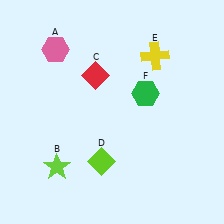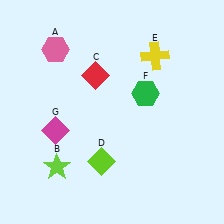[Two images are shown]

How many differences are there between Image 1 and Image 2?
There is 1 difference between the two images.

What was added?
A magenta diamond (G) was added in Image 2.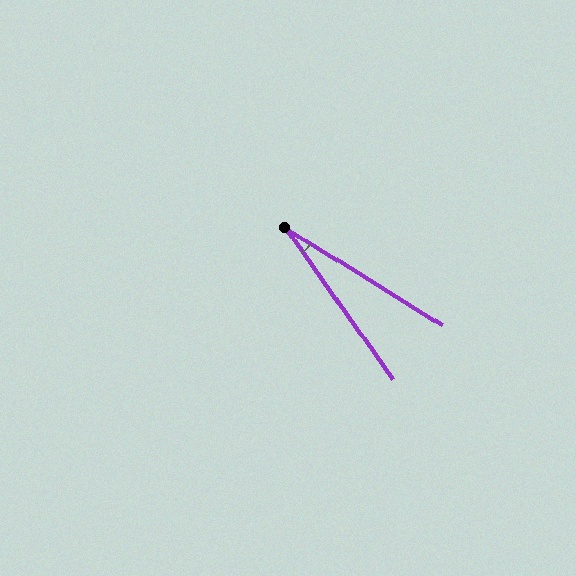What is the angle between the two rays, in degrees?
Approximately 23 degrees.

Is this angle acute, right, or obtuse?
It is acute.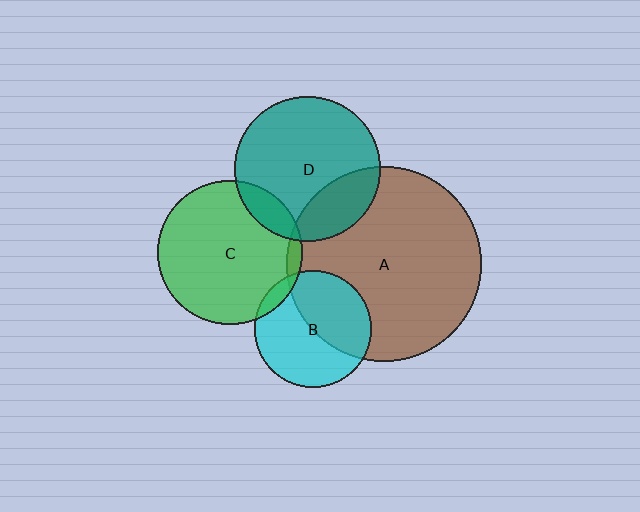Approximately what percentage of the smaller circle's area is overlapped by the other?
Approximately 45%.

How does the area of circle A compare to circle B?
Approximately 2.8 times.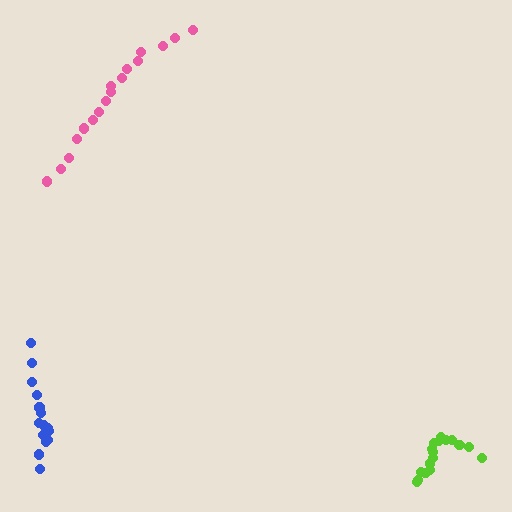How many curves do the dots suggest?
There are 3 distinct paths.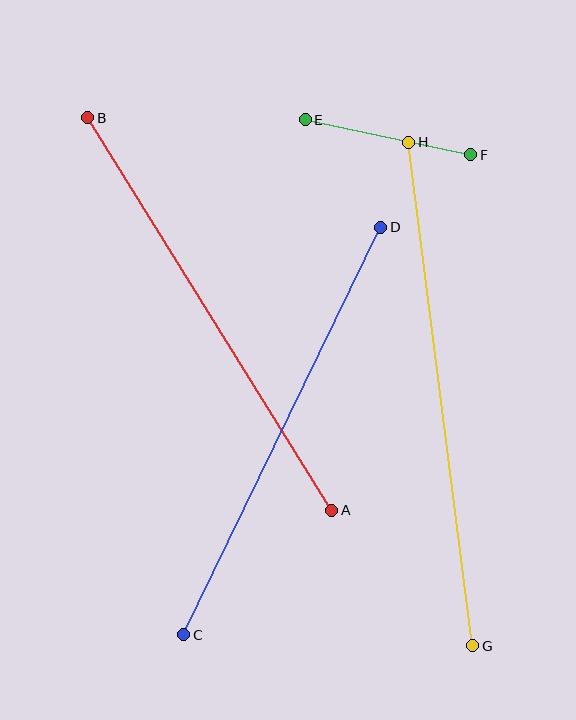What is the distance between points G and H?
The distance is approximately 507 pixels.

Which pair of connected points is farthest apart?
Points G and H are farthest apart.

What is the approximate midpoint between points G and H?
The midpoint is at approximately (441, 394) pixels.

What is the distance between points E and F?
The distance is approximately 169 pixels.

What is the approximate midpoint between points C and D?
The midpoint is at approximately (282, 431) pixels.